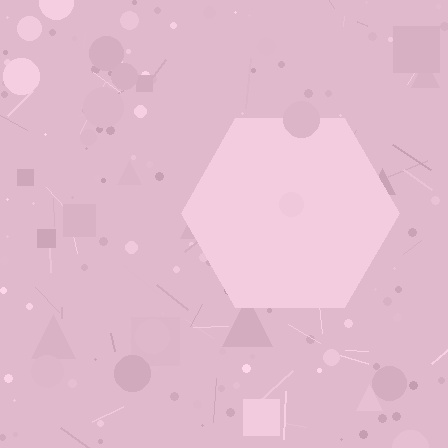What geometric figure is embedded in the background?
A hexagon is embedded in the background.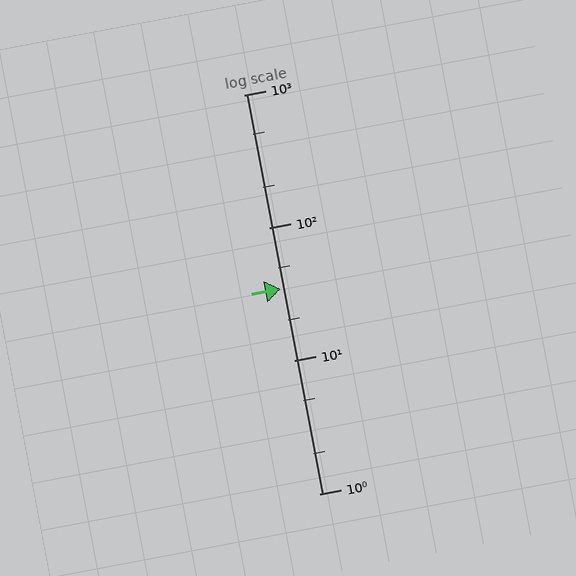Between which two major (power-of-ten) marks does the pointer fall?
The pointer is between 10 and 100.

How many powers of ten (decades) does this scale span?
The scale spans 3 decades, from 1 to 1000.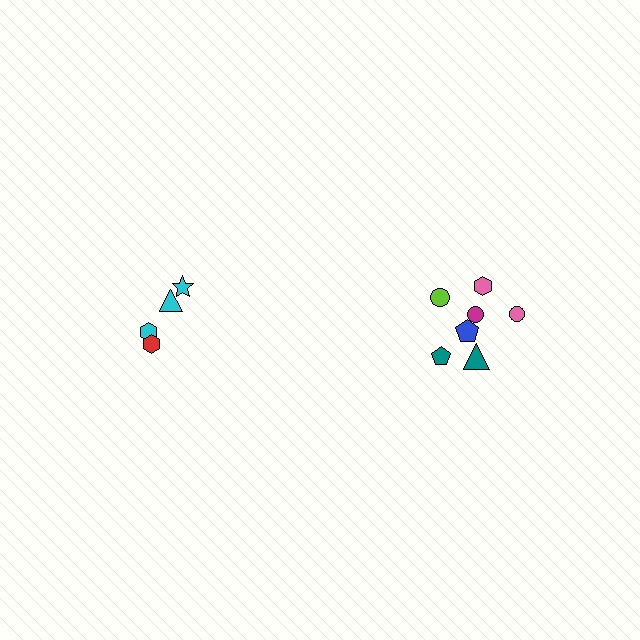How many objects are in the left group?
There are 4 objects.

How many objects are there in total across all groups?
There are 11 objects.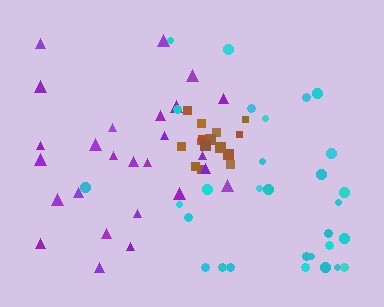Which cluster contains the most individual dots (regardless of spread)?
Cyan (30).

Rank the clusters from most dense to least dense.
brown, cyan, purple.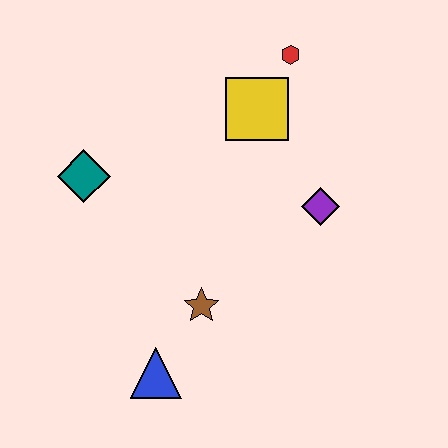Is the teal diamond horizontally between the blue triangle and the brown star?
No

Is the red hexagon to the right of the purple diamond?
No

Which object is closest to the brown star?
The blue triangle is closest to the brown star.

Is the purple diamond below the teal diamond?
Yes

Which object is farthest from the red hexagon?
The blue triangle is farthest from the red hexagon.